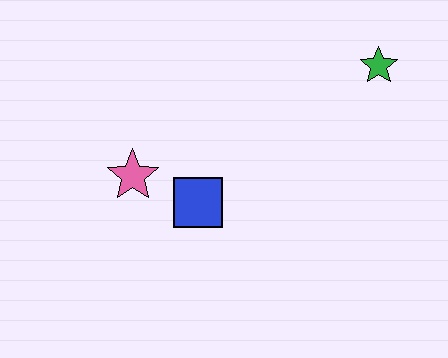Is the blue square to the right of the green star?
No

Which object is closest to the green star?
The blue square is closest to the green star.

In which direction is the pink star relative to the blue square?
The pink star is to the left of the blue square.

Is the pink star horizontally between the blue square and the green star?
No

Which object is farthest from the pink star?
The green star is farthest from the pink star.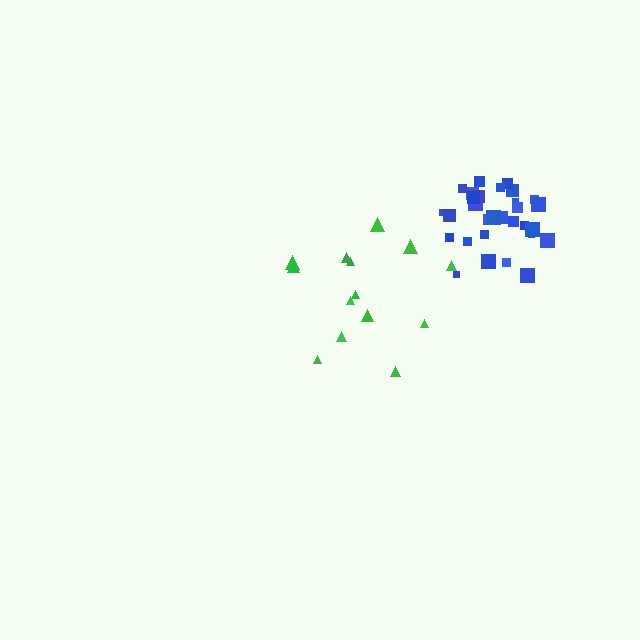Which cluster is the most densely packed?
Blue.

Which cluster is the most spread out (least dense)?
Green.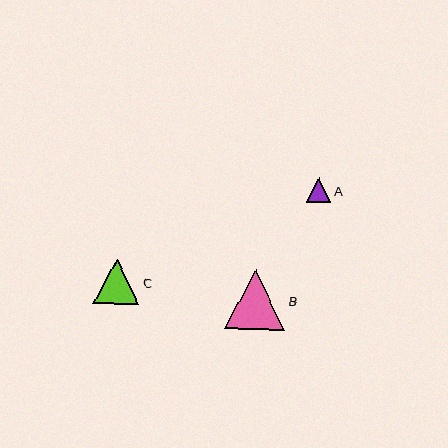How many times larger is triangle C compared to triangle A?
Triangle C is approximately 1.9 times the size of triangle A.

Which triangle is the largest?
Triangle B is the largest with a size of approximately 60 pixels.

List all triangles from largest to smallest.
From largest to smallest: B, C, A.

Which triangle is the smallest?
Triangle A is the smallest with a size of approximately 24 pixels.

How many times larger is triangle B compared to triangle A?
Triangle B is approximately 2.5 times the size of triangle A.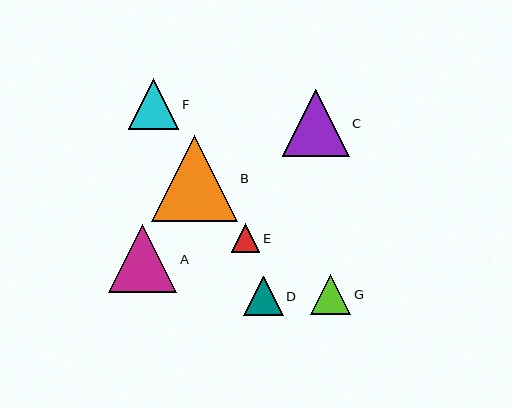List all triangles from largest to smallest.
From largest to smallest: B, A, C, F, G, D, E.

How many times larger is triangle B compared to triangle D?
Triangle B is approximately 2.2 times the size of triangle D.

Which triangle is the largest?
Triangle B is the largest with a size of approximately 86 pixels.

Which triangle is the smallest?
Triangle E is the smallest with a size of approximately 29 pixels.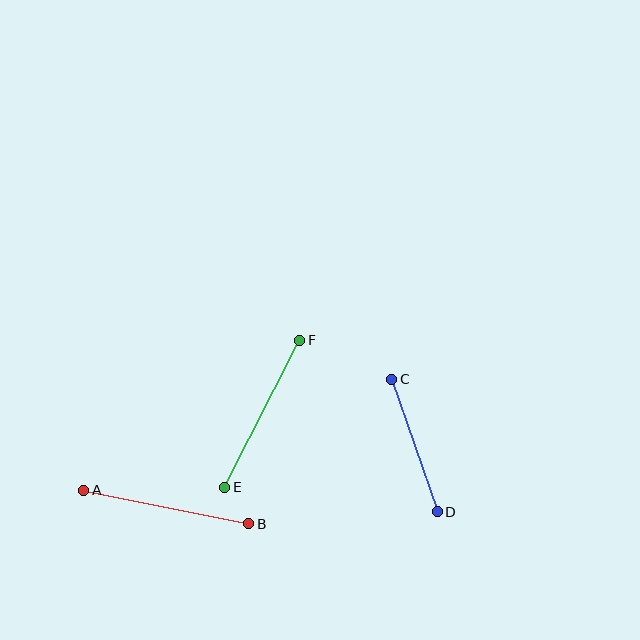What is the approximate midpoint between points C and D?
The midpoint is at approximately (414, 445) pixels.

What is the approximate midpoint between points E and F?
The midpoint is at approximately (262, 414) pixels.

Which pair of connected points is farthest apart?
Points A and B are farthest apart.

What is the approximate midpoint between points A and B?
The midpoint is at approximately (166, 507) pixels.